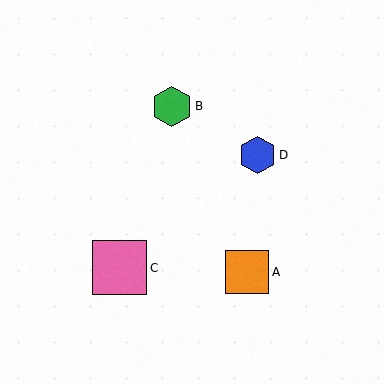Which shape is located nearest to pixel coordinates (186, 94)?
The green hexagon (labeled B) at (172, 106) is nearest to that location.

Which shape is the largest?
The pink square (labeled C) is the largest.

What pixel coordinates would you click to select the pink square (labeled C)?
Click at (119, 268) to select the pink square C.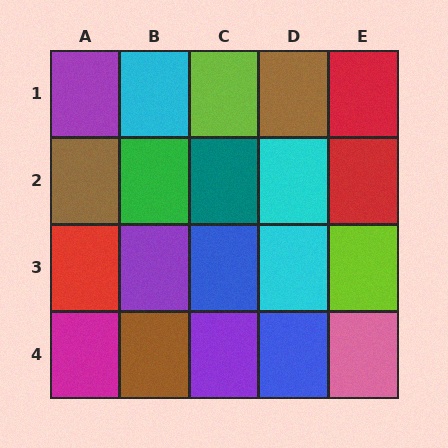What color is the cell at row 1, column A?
Purple.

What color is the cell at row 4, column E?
Pink.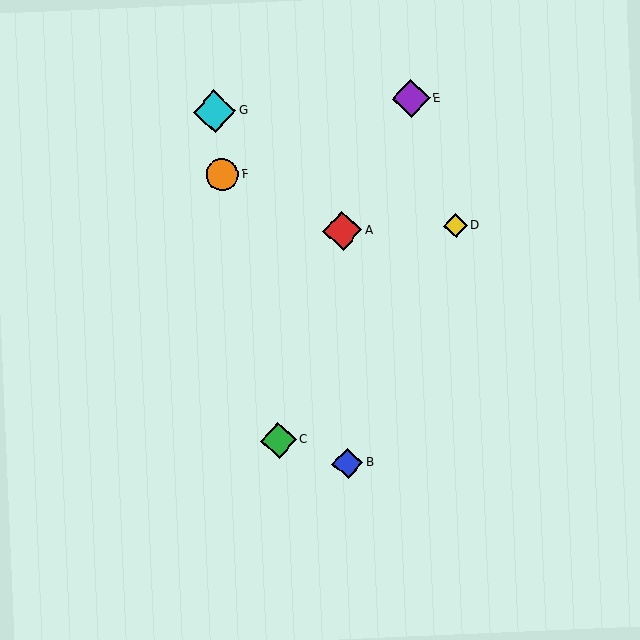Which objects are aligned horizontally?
Objects A, D are aligned horizontally.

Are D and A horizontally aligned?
Yes, both are at y≈226.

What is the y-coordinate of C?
Object C is at y≈440.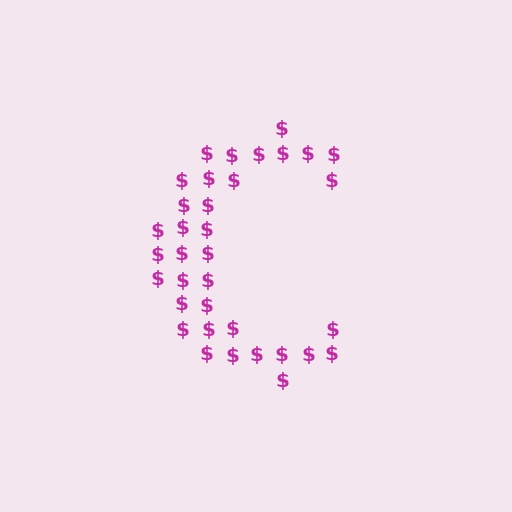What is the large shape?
The large shape is the letter C.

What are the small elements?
The small elements are dollar signs.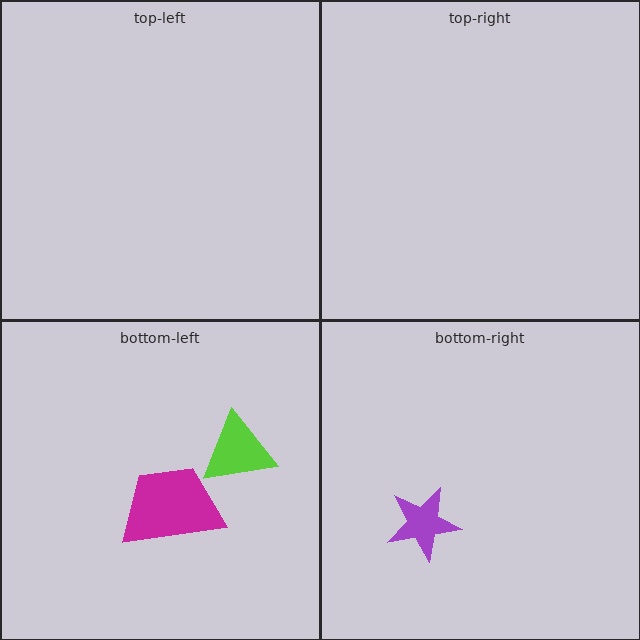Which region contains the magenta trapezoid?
The bottom-left region.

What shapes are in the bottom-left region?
The lime triangle, the magenta trapezoid.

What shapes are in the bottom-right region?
The purple star.